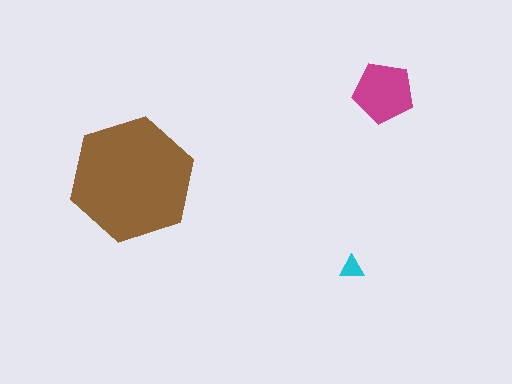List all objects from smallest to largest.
The cyan triangle, the magenta pentagon, the brown hexagon.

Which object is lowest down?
The cyan triangle is bottommost.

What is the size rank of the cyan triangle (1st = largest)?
3rd.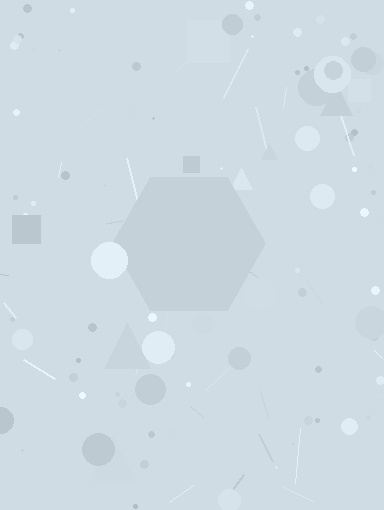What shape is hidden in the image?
A hexagon is hidden in the image.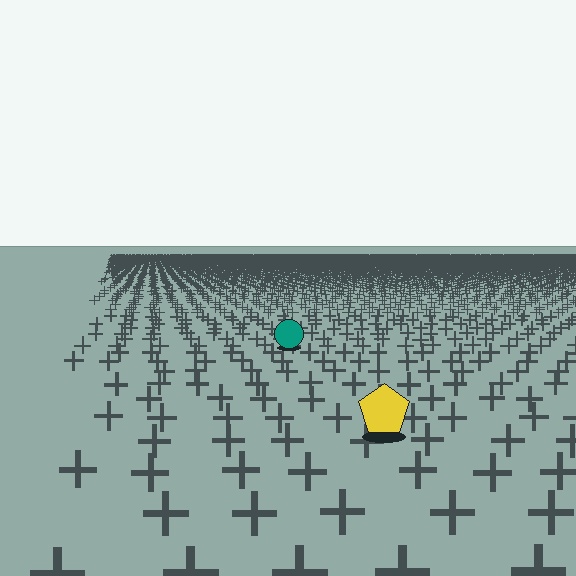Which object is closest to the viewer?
The yellow pentagon is closest. The texture marks near it are larger and more spread out.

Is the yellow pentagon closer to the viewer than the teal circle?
Yes. The yellow pentagon is closer — you can tell from the texture gradient: the ground texture is coarser near it.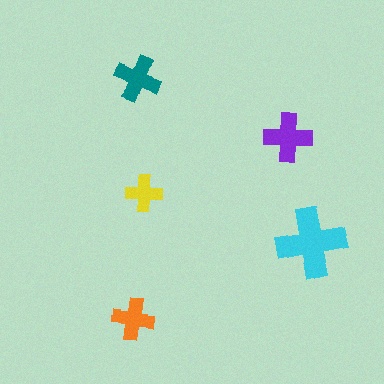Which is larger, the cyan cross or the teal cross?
The cyan one.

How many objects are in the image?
There are 5 objects in the image.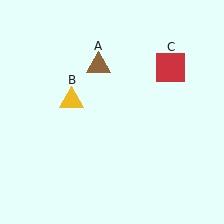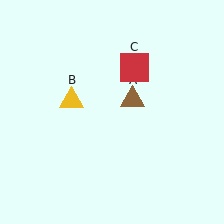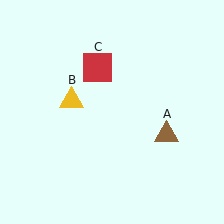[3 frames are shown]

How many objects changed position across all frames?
2 objects changed position: brown triangle (object A), red square (object C).